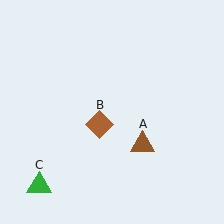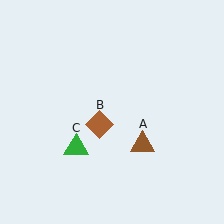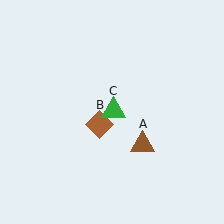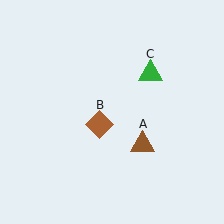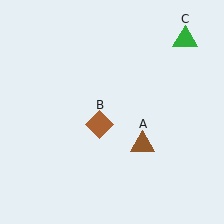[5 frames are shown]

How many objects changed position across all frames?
1 object changed position: green triangle (object C).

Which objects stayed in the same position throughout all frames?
Brown triangle (object A) and brown diamond (object B) remained stationary.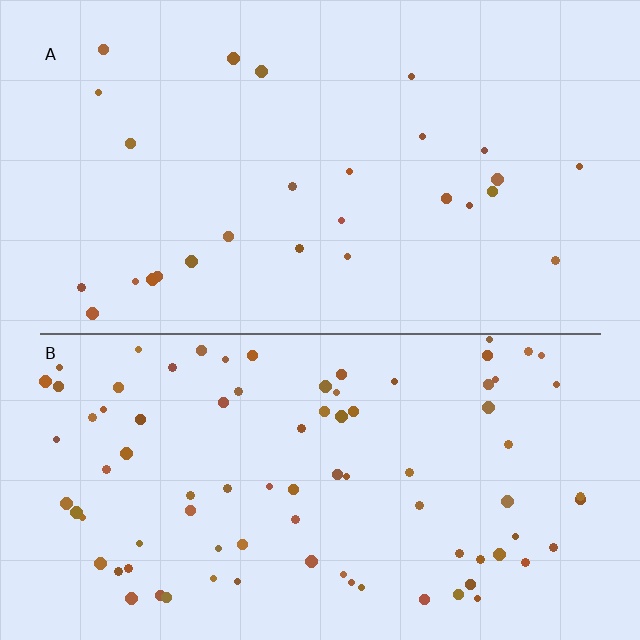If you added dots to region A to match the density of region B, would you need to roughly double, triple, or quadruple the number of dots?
Approximately triple.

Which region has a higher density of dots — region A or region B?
B (the bottom).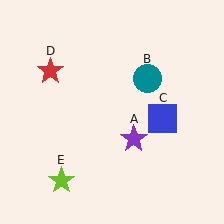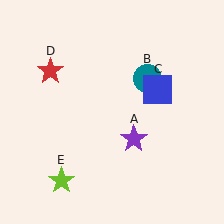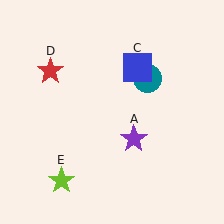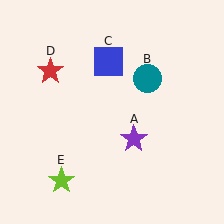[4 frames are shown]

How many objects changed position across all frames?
1 object changed position: blue square (object C).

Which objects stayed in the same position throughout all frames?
Purple star (object A) and teal circle (object B) and red star (object D) and lime star (object E) remained stationary.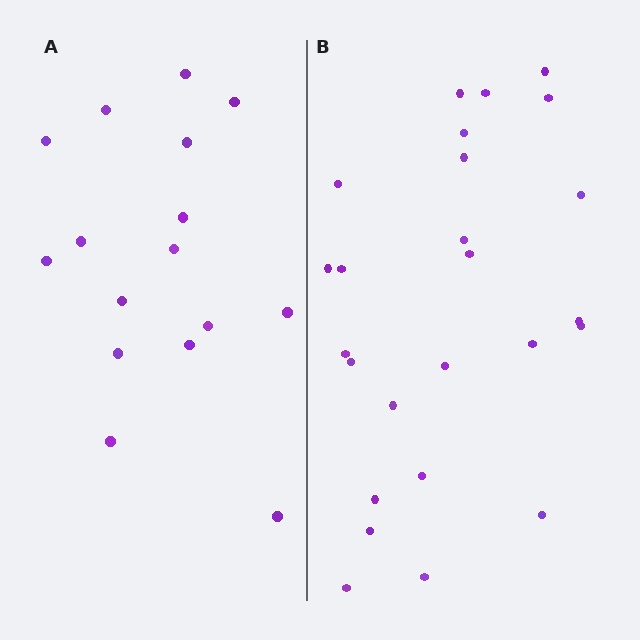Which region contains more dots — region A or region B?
Region B (the right region) has more dots.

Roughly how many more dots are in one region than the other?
Region B has roughly 8 or so more dots than region A.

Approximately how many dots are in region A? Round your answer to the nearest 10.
About 20 dots. (The exact count is 16, which rounds to 20.)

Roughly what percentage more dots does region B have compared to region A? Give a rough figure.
About 55% more.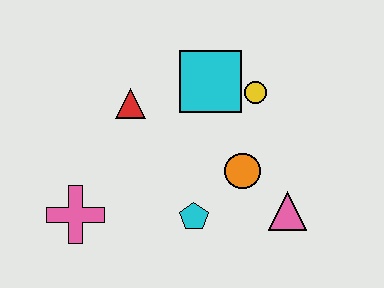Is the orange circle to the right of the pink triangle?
No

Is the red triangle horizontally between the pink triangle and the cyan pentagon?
No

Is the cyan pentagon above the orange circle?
No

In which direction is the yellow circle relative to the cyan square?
The yellow circle is to the right of the cyan square.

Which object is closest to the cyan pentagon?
The orange circle is closest to the cyan pentagon.